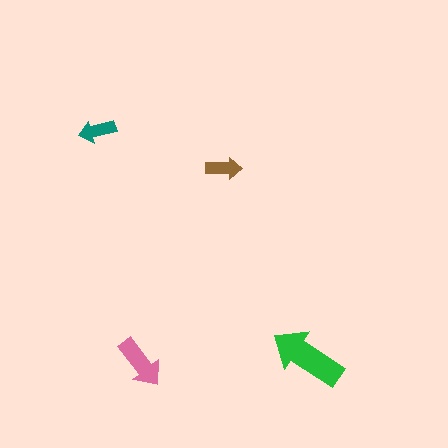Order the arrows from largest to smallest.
the green one, the pink one, the teal one, the brown one.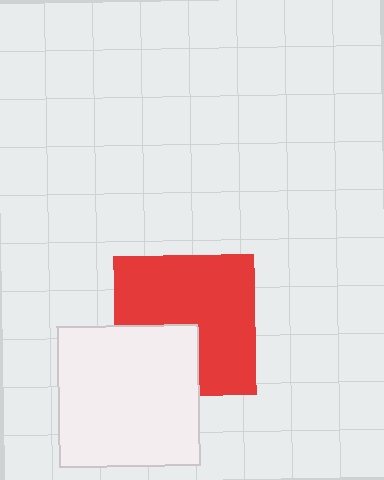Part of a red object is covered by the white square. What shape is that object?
It is a square.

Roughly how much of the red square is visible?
Most of it is visible (roughly 69%).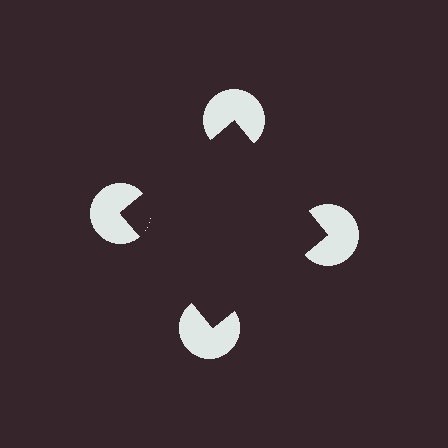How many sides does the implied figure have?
4 sides.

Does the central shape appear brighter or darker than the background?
It typically appears slightly darker than the background, even though no actual brightness change is drawn.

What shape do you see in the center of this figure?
An illusory square — its edges are inferred from the aligned wedge cuts in the pac-man discs, not physically drawn.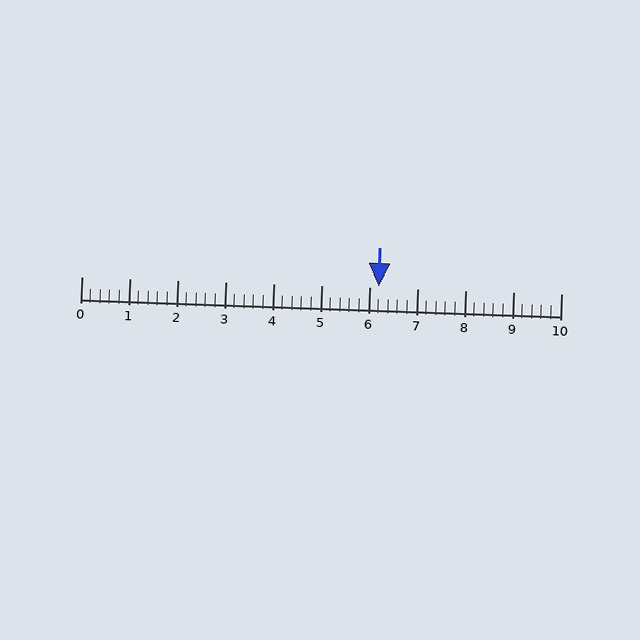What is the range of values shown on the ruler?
The ruler shows values from 0 to 10.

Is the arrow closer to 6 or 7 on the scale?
The arrow is closer to 6.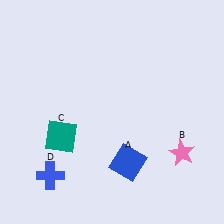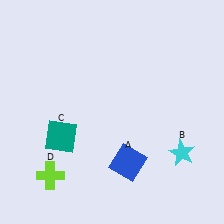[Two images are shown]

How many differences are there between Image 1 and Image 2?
There are 2 differences between the two images.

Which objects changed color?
B changed from pink to cyan. D changed from blue to lime.